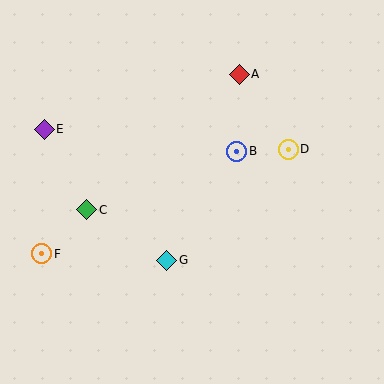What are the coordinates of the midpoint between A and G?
The midpoint between A and G is at (203, 167).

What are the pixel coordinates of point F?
Point F is at (42, 254).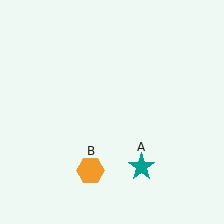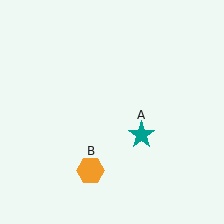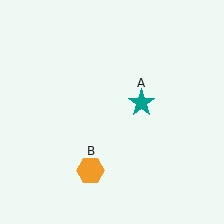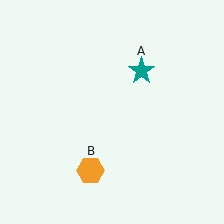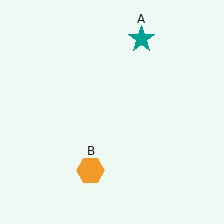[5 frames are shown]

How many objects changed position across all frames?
1 object changed position: teal star (object A).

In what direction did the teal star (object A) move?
The teal star (object A) moved up.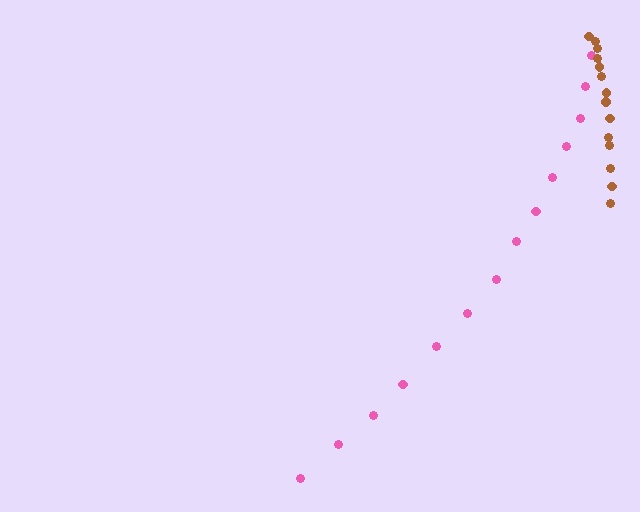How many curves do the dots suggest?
There are 2 distinct paths.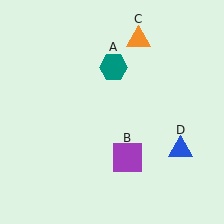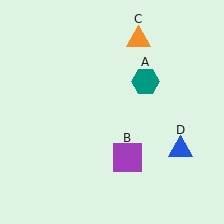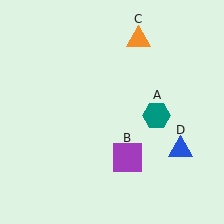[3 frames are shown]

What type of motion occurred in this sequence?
The teal hexagon (object A) rotated clockwise around the center of the scene.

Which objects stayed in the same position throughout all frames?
Purple square (object B) and orange triangle (object C) and blue triangle (object D) remained stationary.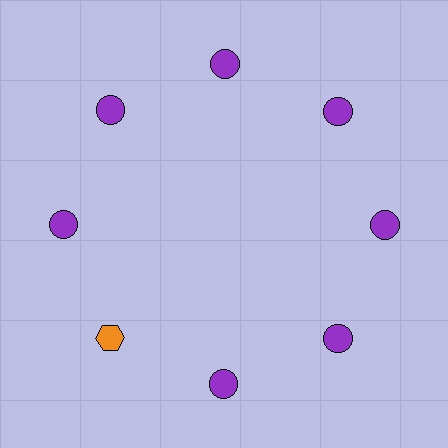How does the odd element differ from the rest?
It differs in both color (orange instead of purple) and shape (hexagon instead of circle).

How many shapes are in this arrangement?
There are 8 shapes arranged in a ring pattern.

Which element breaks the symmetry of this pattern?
The orange hexagon at roughly the 8 o'clock position breaks the symmetry. All other shapes are purple circles.